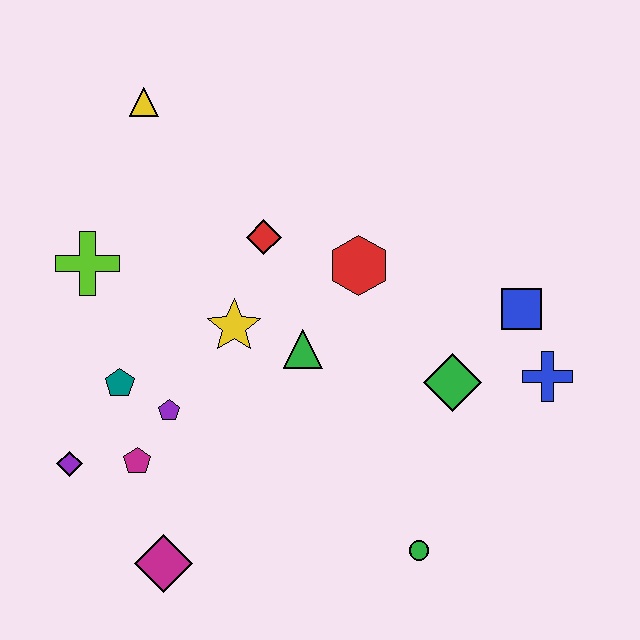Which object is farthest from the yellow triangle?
The green circle is farthest from the yellow triangle.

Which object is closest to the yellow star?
The green triangle is closest to the yellow star.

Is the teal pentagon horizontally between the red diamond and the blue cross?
No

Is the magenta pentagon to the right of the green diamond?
No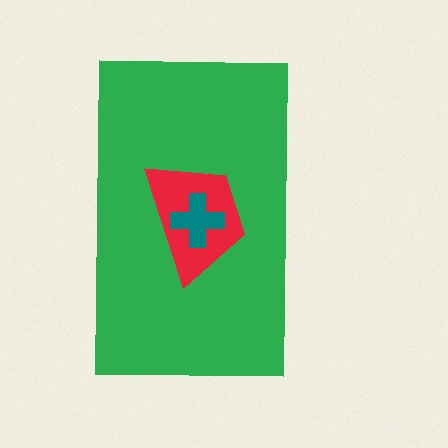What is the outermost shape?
The green rectangle.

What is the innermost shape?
The teal cross.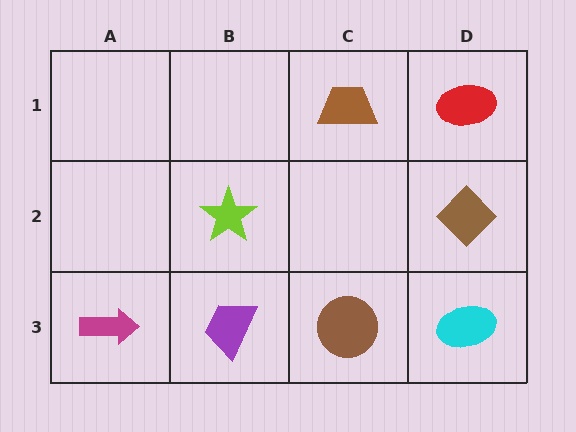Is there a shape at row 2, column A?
No, that cell is empty.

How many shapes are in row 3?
4 shapes.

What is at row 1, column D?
A red ellipse.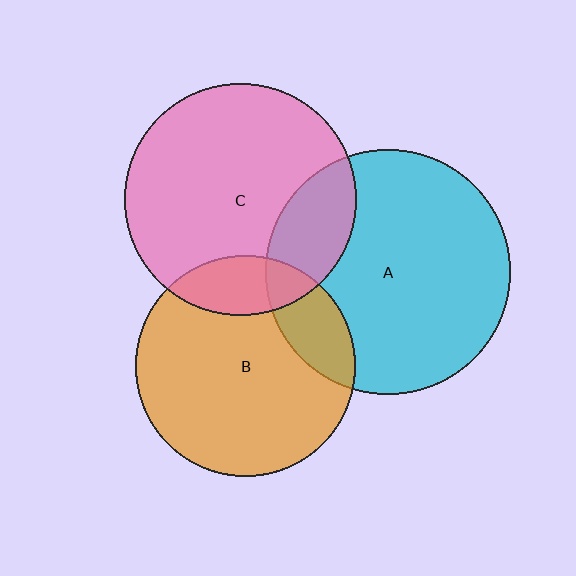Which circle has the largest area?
Circle A (cyan).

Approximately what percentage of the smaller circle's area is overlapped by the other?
Approximately 20%.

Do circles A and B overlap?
Yes.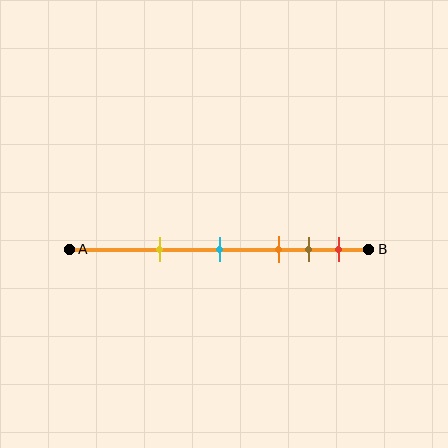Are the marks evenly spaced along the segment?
No, the marks are not evenly spaced.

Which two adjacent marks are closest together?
The brown and red marks are the closest adjacent pair.